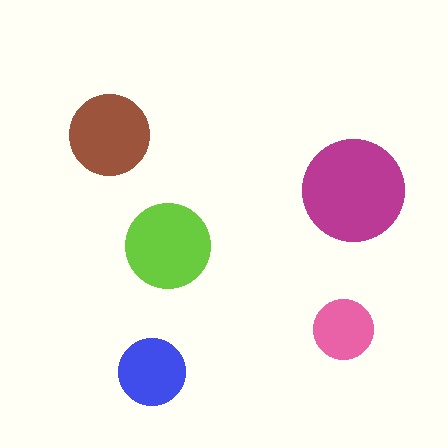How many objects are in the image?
There are 5 objects in the image.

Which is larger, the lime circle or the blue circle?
The lime one.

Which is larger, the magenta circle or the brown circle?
The magenta one.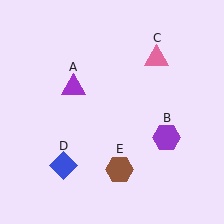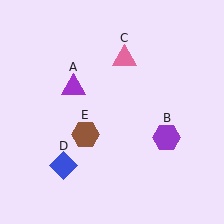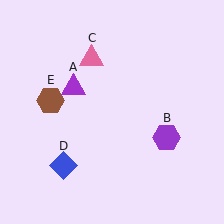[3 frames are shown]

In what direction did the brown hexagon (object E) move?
The brown hexagon (object E) moved up and to the left.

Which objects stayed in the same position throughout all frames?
Purple triangle (object A) and purple hexagon (object B) and blue diamond (object D) remained stationary.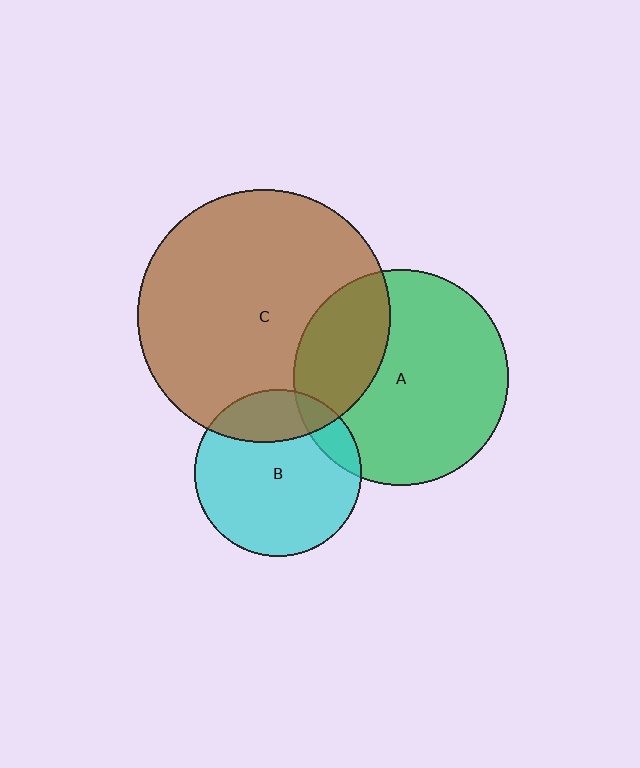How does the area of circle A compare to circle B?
Approximately 1.7 times.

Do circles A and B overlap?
Yes.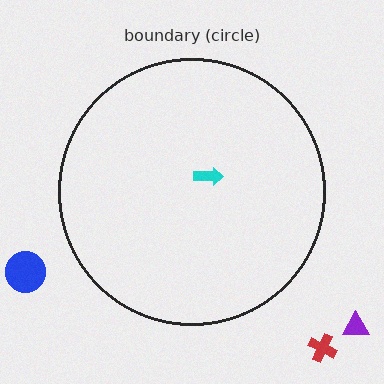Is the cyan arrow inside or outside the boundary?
Inside.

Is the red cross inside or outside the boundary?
Outside.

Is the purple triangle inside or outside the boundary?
Outside.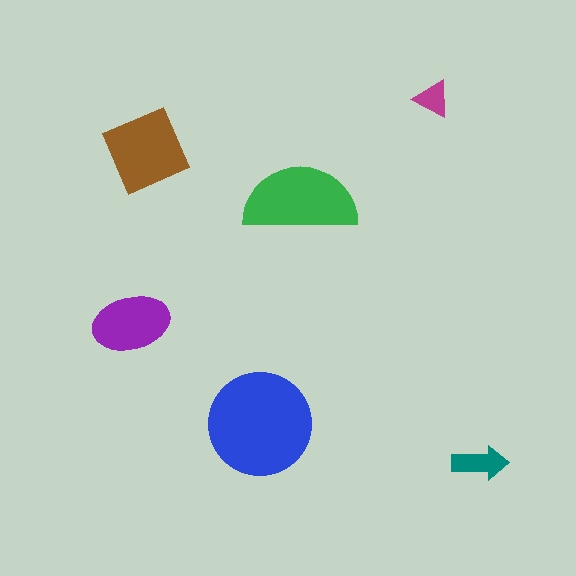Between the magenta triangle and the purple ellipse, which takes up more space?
The purple ellipse.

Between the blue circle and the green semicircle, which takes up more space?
The blue circle.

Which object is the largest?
The blue circle.